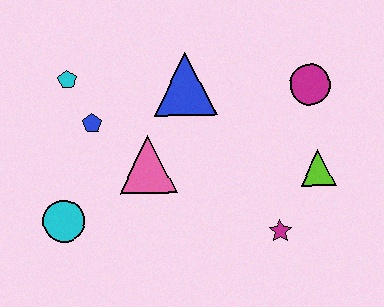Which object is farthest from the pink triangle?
The magenta circle is farthest from the pink triangle.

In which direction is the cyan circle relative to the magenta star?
The cyan circle is to the left of the magenta star.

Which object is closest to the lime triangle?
The magenta star is closest to the lime triangle.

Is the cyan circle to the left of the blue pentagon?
Yes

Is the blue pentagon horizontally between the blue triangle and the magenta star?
No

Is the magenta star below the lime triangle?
Yes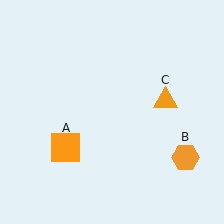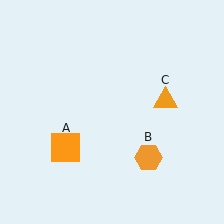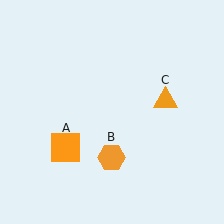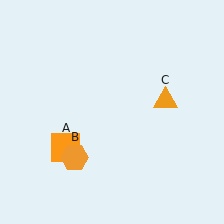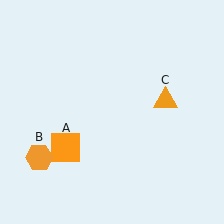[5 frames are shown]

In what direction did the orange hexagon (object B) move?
The orange hexagon (object B) moved left.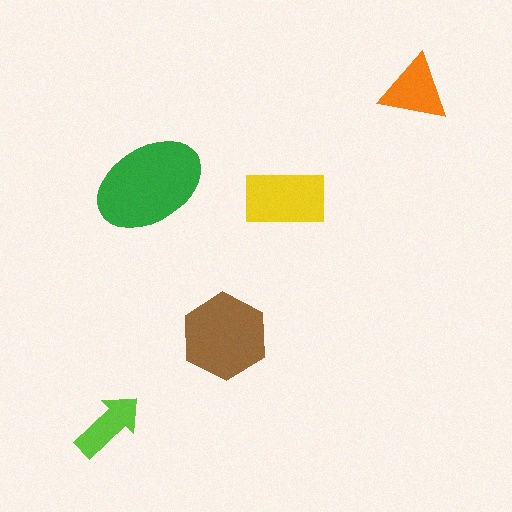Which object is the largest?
The green ellipse.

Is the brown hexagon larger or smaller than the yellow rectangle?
Larger.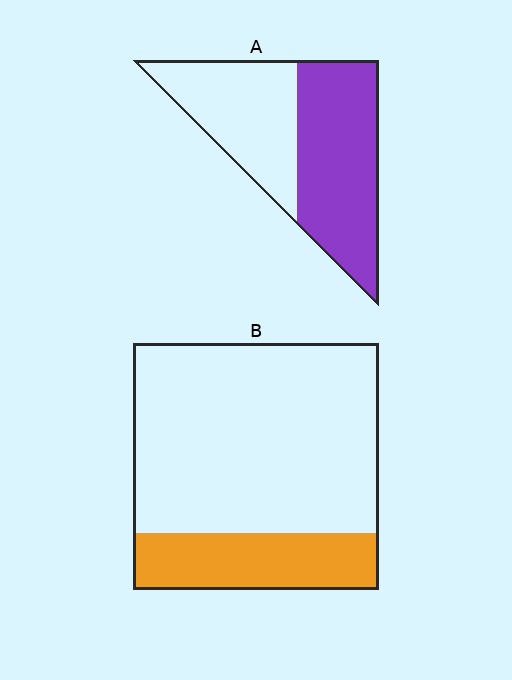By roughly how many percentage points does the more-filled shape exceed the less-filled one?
By roughly 30 percentage points (A over B).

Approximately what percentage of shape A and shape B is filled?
A is approximately 55% and B is approximately 25%.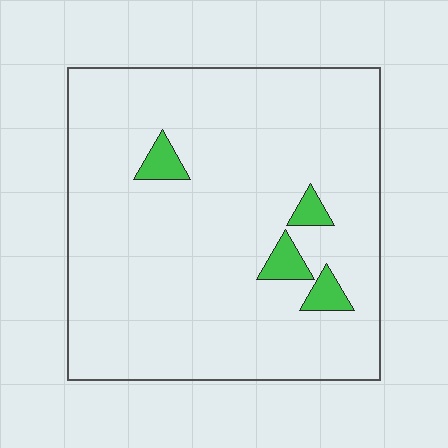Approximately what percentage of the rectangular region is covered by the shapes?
Approximately 5%.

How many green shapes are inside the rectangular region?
4.